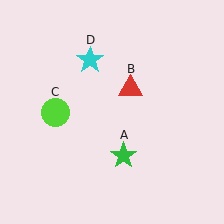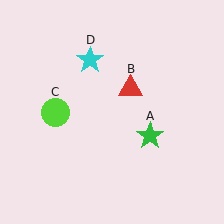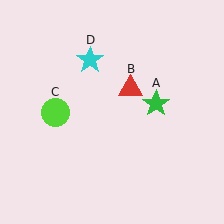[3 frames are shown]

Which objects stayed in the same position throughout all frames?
Red triangle (object B) and lime circle (object C) and cyan star (object D) remained stationary.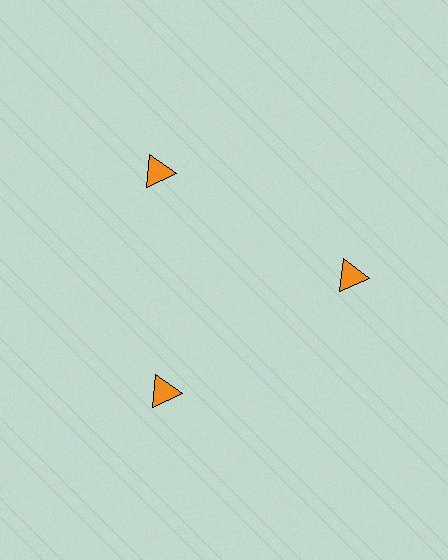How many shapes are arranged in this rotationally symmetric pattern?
There are 3 shapes, arranged in 3 groups of 1.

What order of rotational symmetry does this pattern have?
This pattern has 3-fold rotational symmetry.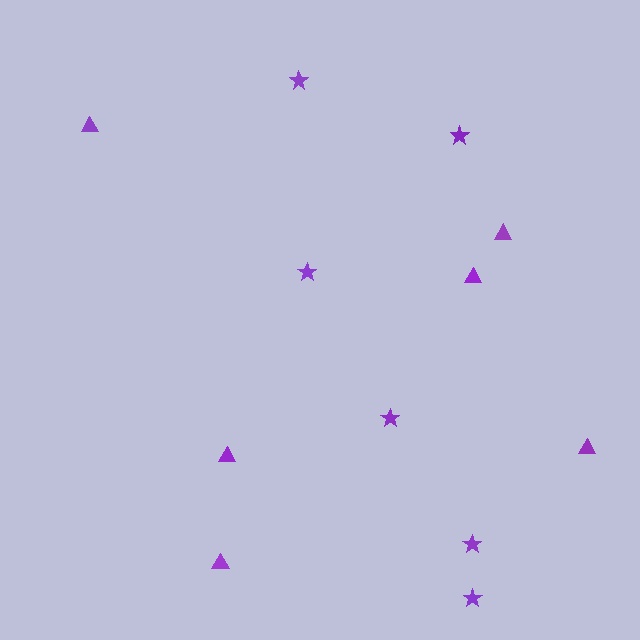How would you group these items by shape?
There are 2 groups: one group of triangles (6) and one group of stars (6).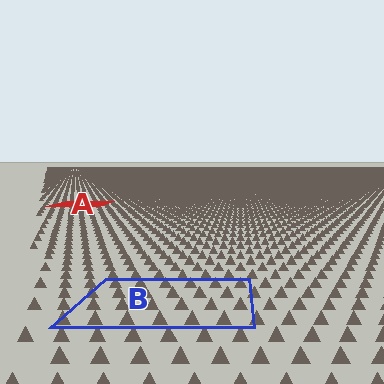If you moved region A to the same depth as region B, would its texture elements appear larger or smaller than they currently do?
They would appear larger. At a closer depth, the same texture elements are projected at a bigger on-screen size.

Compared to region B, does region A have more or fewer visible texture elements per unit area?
Region A has more texture elements per unit area — they are packed more densely because it is farther away.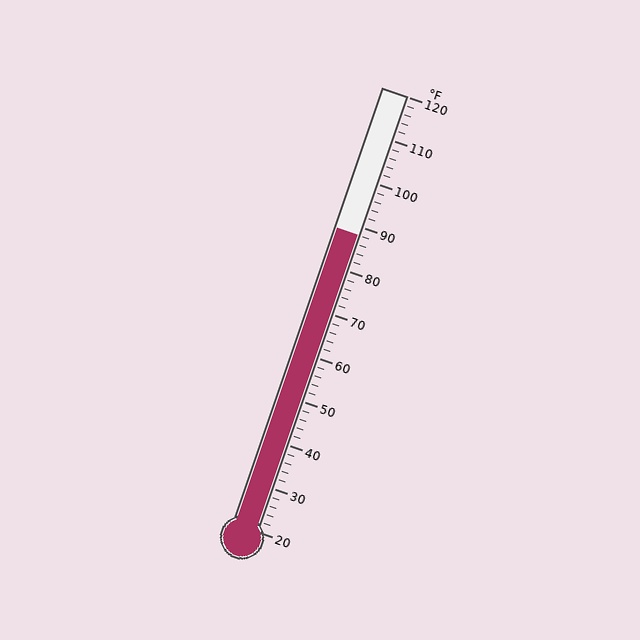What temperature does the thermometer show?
The thermometer shows approximately 88°F.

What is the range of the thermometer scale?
The thermometer scale ranges from 20°F to 120°F.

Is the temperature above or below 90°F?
The temperature is below 90°F.